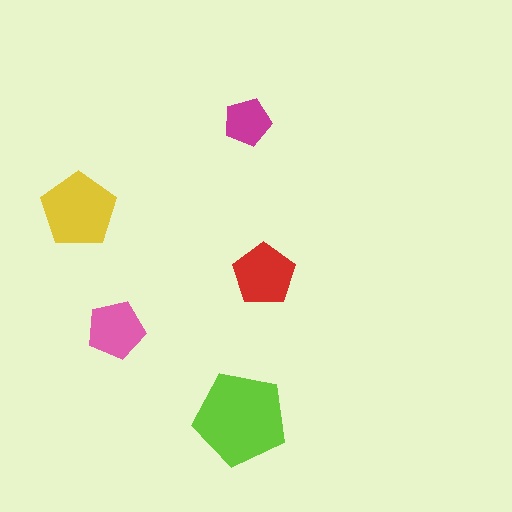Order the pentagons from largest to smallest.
the lime one, the yellow one, the red one, the pink one, the magenta one.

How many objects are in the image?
There are 5 objects in the image.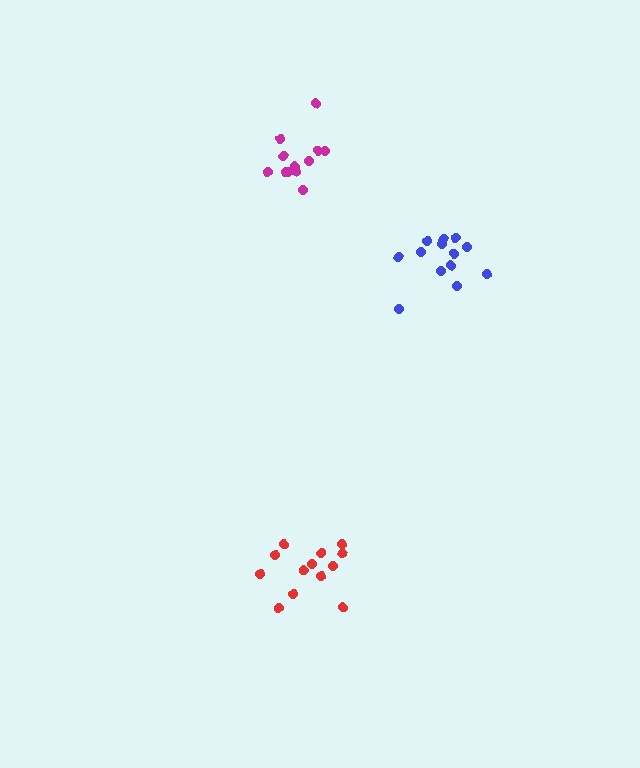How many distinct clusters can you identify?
There are 3 distinct clusters.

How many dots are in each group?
Group 1: 12 dots, Group 2: 13 dots, Group 3: 13 dots (38 total).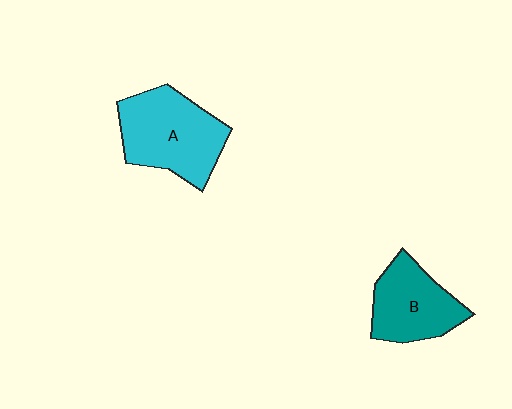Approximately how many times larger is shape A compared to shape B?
Approximately 1.3 times.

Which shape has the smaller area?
Shape B (teal).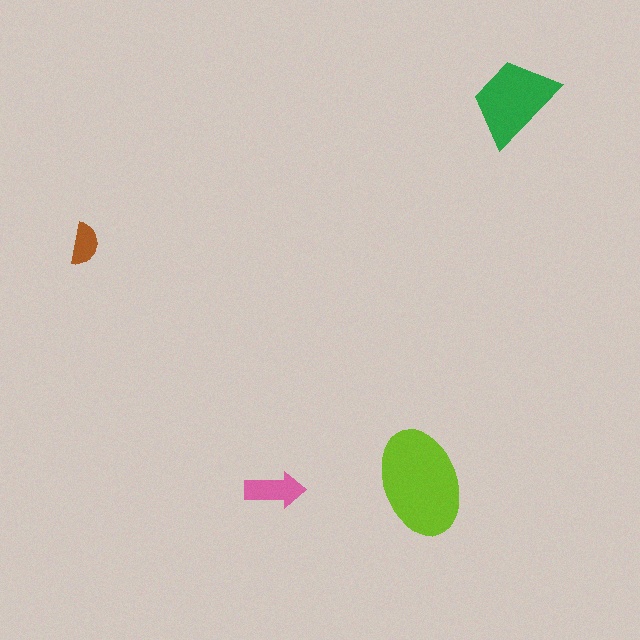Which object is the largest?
The lime ellipse.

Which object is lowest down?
The pink arrow is bottommost.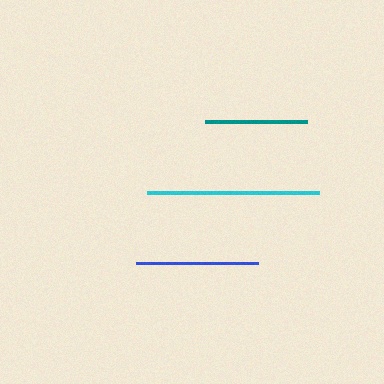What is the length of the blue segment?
The blue segment is approximately 123 pixels long.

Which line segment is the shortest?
The teal line is the shortest at approximately 102 pixels.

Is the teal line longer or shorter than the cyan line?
The cyan line is longer than the teal line.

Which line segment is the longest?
The cyan line is the longest at approximately 172 pixels.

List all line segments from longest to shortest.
From longest to shortest: cyan, blue, teal.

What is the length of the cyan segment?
The cyan segment is approximately 172 pixels long.